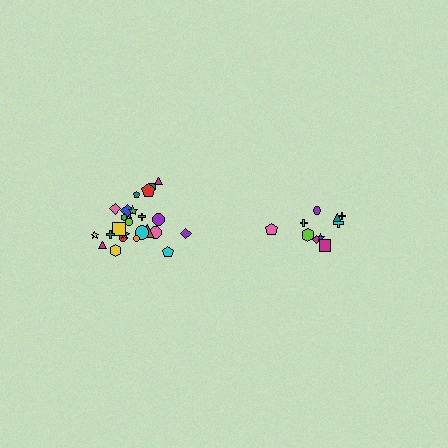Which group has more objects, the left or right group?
The left group.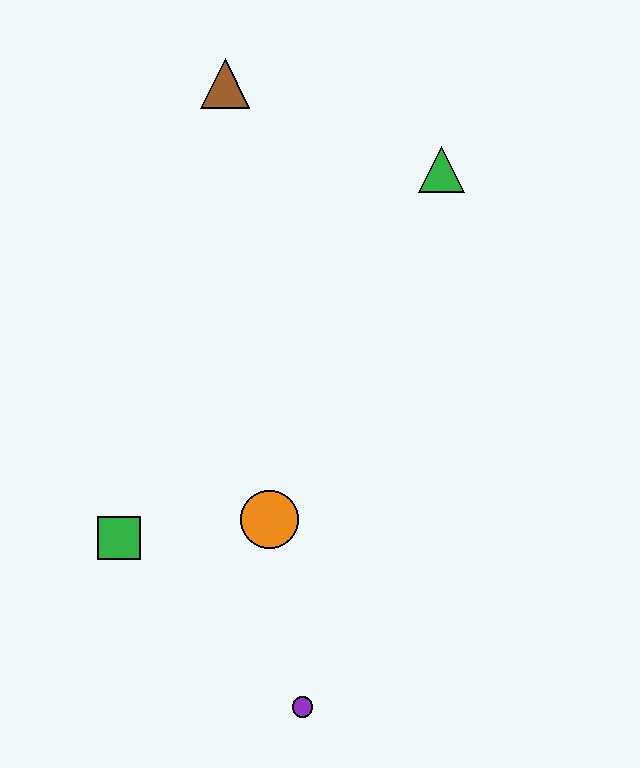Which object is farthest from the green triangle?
The purple circle is farthest from the green triangle.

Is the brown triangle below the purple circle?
No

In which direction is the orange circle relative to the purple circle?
The orange circle is above the purple circle.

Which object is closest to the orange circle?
The green square is closest to the orange circle.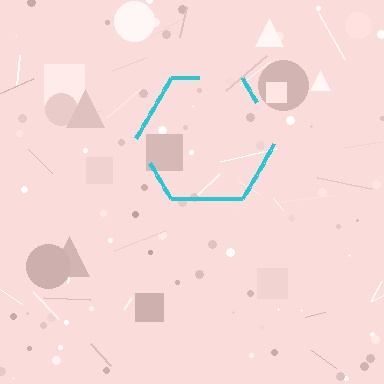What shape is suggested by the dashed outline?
The dashed outline suggests a hexagon.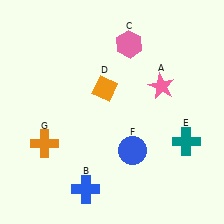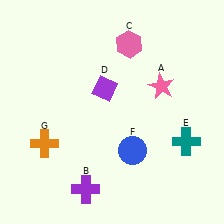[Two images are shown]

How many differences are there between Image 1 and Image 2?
There are 2 differences between the two images.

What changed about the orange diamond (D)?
In Image 1, D is orange. In Image 2, it changed to purple.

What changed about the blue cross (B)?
In Image 1, B is blue. In Image 2, it changed to purple.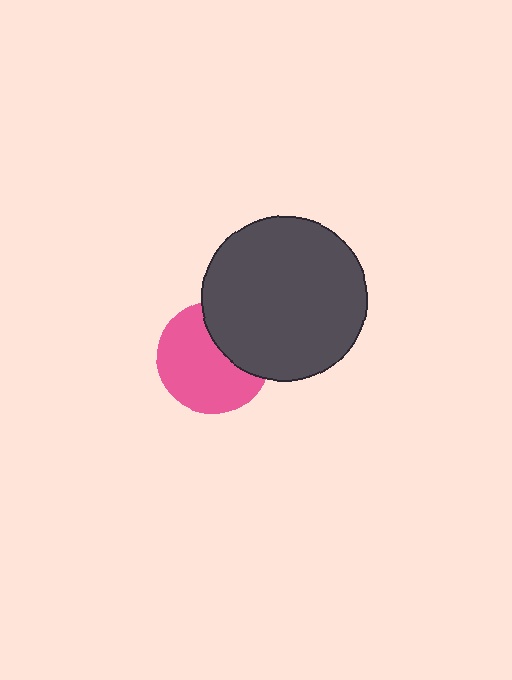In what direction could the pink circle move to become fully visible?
The pink circle could move toward the lower-left. That would shift it out from behind the dark gray circle entirely.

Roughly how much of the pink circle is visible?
Most of it is visible (roughly 67%).